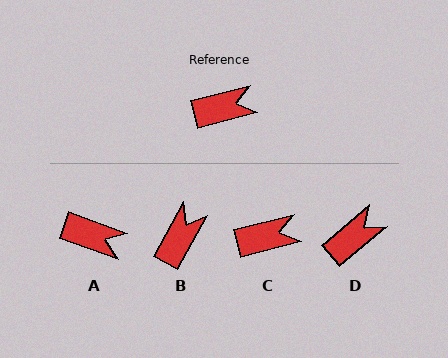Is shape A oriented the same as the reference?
No, it is off by about 34 degrees.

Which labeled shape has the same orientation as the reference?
C.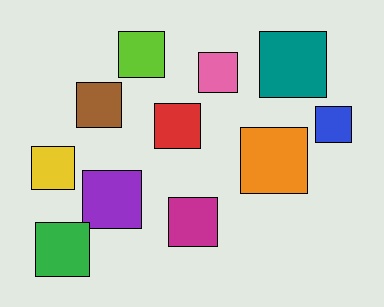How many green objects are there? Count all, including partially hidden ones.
There is 1 green object.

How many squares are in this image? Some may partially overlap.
There are 11 squares.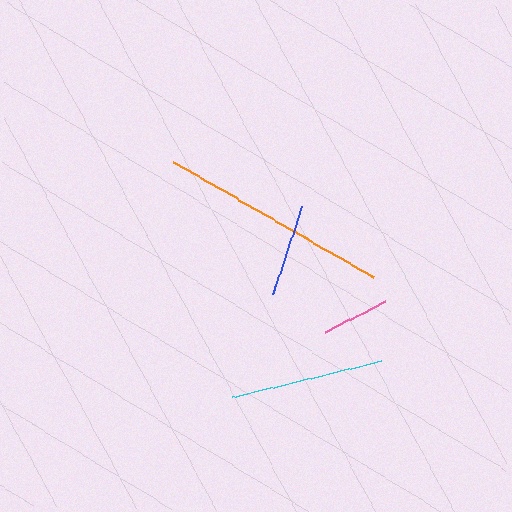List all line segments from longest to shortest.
From longest to shortest: orange, cyan, blue, pink.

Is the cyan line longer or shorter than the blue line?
The cyan line is longer than the blue line.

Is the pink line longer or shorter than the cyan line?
The cyan line is longer than the pink line.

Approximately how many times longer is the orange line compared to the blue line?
The orange line is approximately 2.5 times the length of the blue line.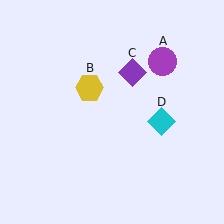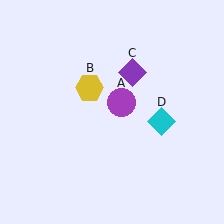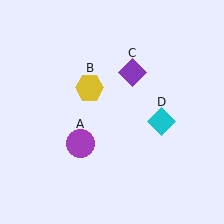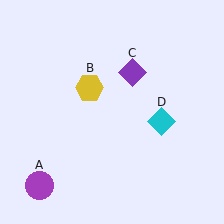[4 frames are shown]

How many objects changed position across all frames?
1 object changed position: purple circle (object A).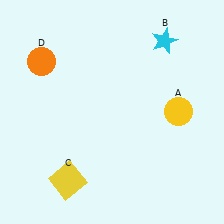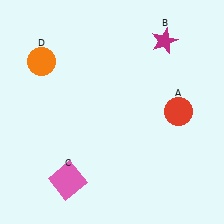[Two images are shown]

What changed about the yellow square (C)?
In Image 1, C is yellow. In Image 2, it changed to pink.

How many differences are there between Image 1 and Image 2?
There are 3 differences between the two images.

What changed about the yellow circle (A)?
In Image 1, A is yellow. In Image 2, it changed to red.